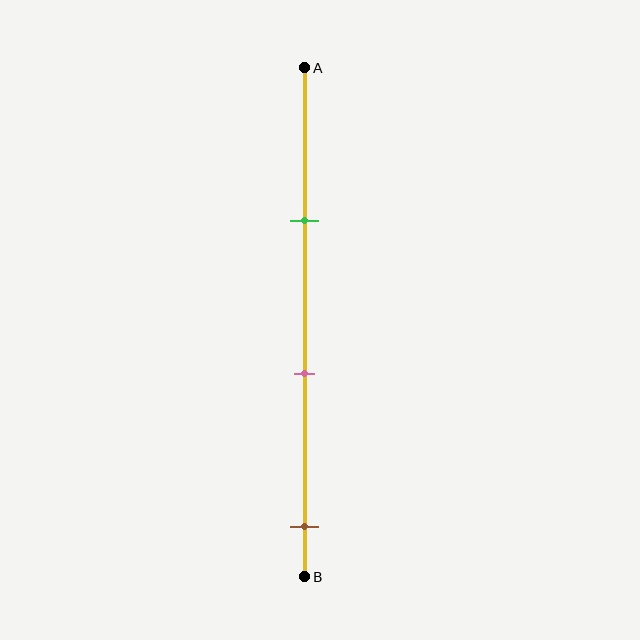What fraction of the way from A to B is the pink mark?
The pink mark is approximately 60% (0.6) of the way from A to B.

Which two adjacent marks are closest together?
The green and pink marks are the closest adjacent pair.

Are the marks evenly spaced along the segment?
Yes, the marks are approximately evenly spaced.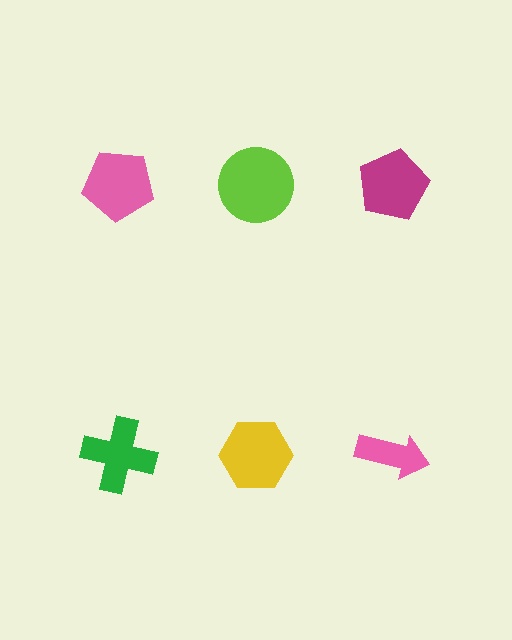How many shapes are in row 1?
3 shapes.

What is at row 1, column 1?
A pink pentagon.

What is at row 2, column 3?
A pink arrow.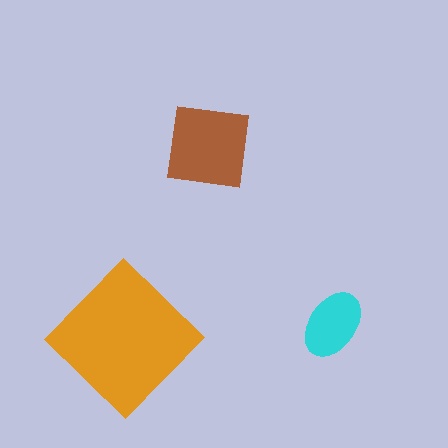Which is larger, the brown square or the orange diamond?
The orange diamond.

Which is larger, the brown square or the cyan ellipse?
The brown square.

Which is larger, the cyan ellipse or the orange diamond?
The orange diamond.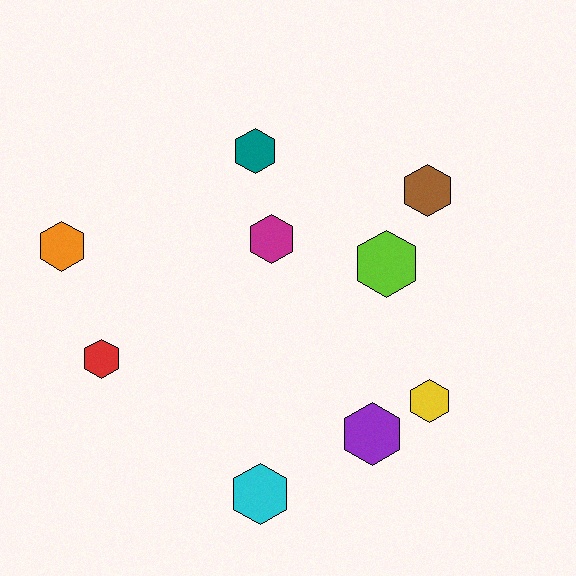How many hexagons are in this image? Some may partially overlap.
There are 9 hexagons.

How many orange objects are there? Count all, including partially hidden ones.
There is 1 orange object.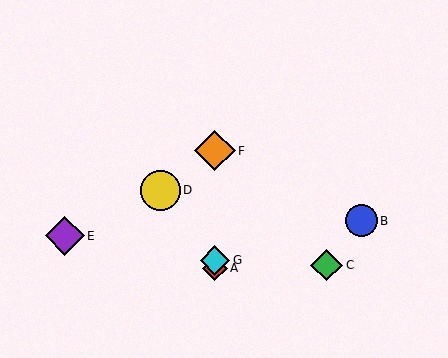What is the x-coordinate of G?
Object G is at x≈215.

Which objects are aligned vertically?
Objects A, F, G are aligned vertically.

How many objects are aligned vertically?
3 objects (A, F, G) are aligned vertically.